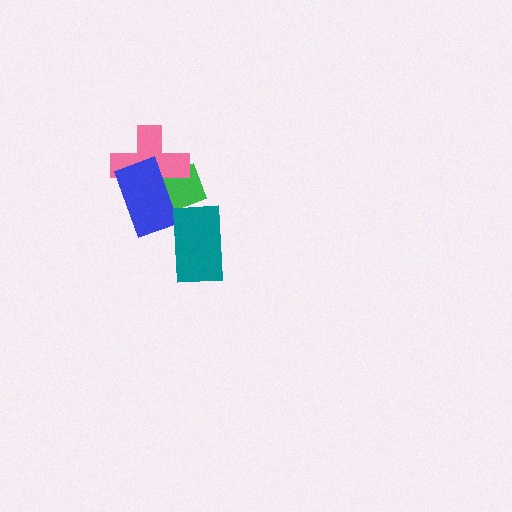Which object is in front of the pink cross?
The blue rectangle is in front of the pink cross.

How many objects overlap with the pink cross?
2 objects overlap with the pink cross.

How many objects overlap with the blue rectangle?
2 objects overlap with the blue rectangle.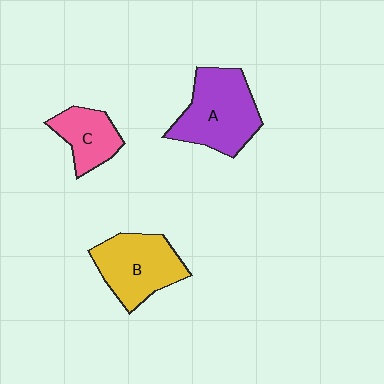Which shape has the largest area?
Shape A (purple).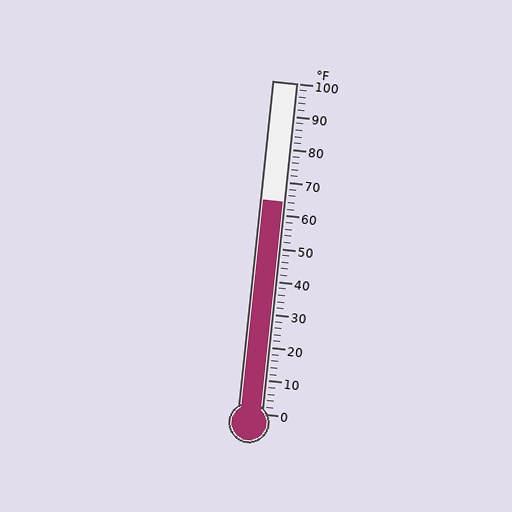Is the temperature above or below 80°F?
The temperature is below 80°F.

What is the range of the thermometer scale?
The thermometer scale ranges from 0°F to 100°F.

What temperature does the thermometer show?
The thermometer shows approximately 64°F.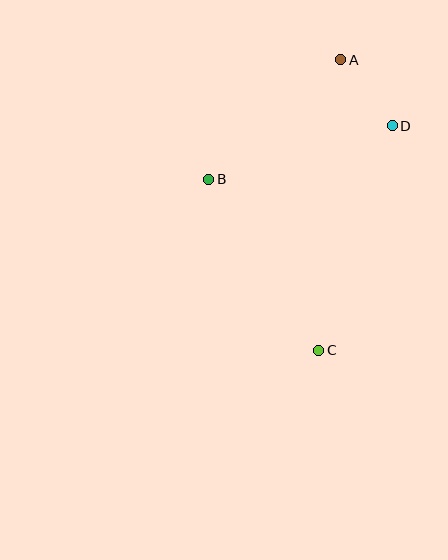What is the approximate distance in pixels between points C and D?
The distance between C and D is approximately 236 pixels.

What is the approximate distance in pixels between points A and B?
The distance between A and B is approximately 178 pixels.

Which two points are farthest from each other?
Points A and C are farthest from each other.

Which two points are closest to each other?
Points A and D are closest to each other.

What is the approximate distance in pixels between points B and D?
The distance between B and D is approximately 191 pixels.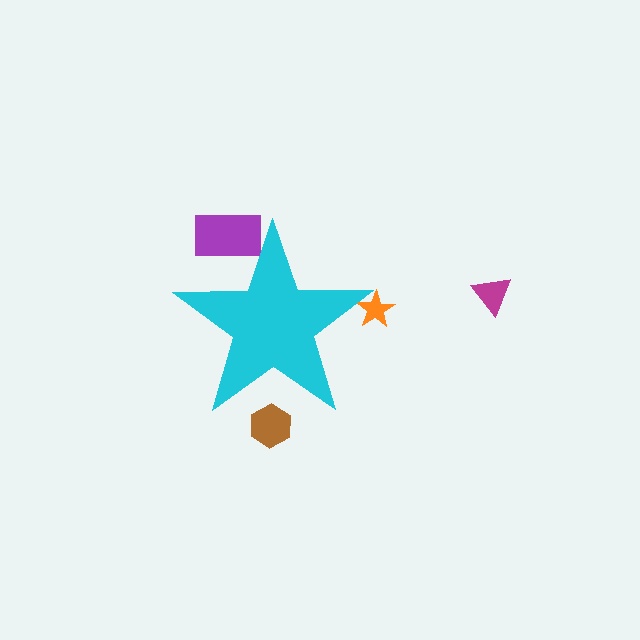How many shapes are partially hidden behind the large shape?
3 shapes are partially hidden.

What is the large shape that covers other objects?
A cyan star.